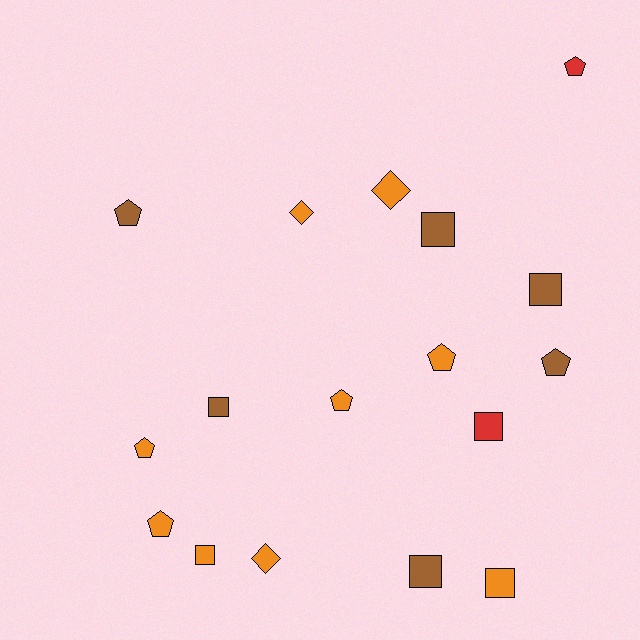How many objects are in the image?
There are 17 objects.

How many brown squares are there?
There are 4 brown squares.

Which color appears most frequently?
Orange, with 9 objects.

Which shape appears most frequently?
Pentagon, with 7 objects.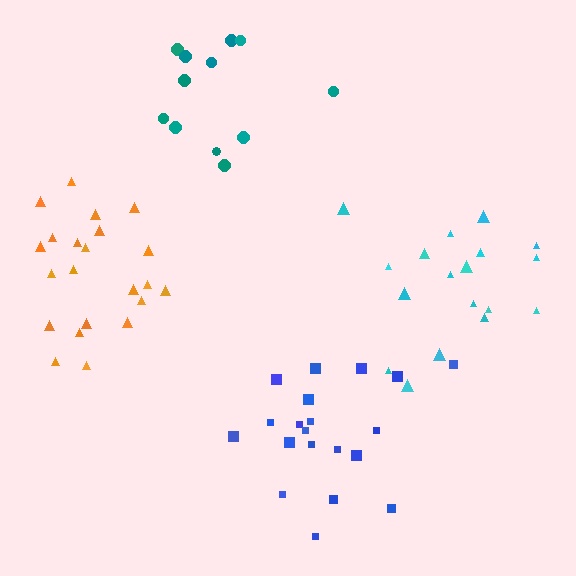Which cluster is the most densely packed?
Orange.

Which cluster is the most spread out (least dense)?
Teal.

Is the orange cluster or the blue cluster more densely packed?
Orange.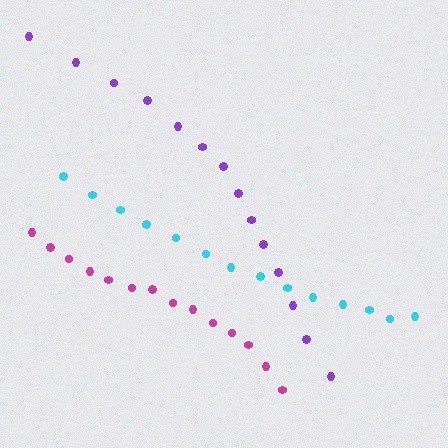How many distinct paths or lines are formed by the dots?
There are 3 distinct paths.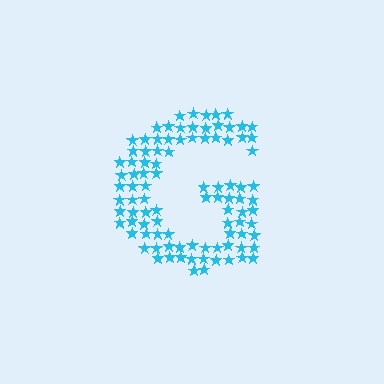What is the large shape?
The large shape is the letter G.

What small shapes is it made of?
It is made of small stars.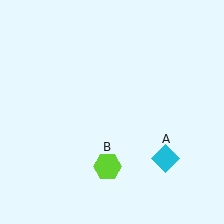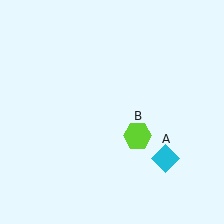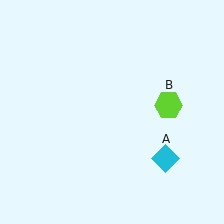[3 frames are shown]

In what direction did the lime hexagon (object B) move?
The lime hexagon (object B) moved up and to the right.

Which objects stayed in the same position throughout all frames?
Cyan diamond (object A) remained stationary.